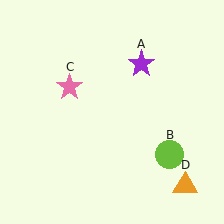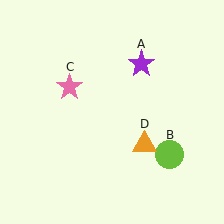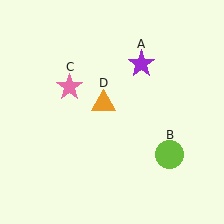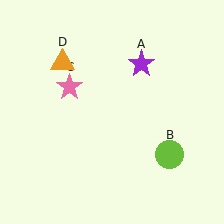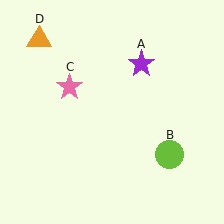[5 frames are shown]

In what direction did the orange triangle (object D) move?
The orange triangle (object D) moved up and to the left.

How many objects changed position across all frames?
1 object changed position: orange triangle (object D).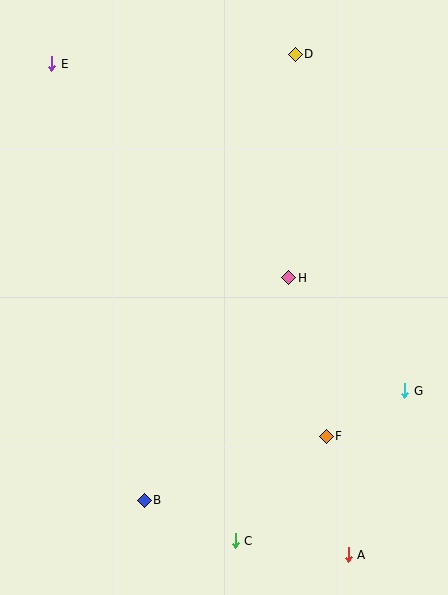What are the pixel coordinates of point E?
Point E is at (52, 64).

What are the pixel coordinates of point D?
Point D is at (295, 54).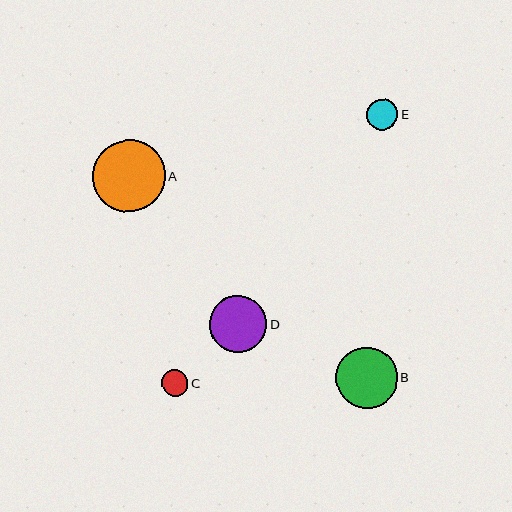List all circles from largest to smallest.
From largest to smallest: A, B, D, E, C.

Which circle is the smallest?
Circle C is the smallest with a size of approximately 27 pixels.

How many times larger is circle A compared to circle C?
Circle A is approximately 2.7 times the size of circle C.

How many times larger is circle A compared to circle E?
Circle A is approximately 2.3 times the size of circle E.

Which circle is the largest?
Circle A is the largest with a size of approximately 72 pixels.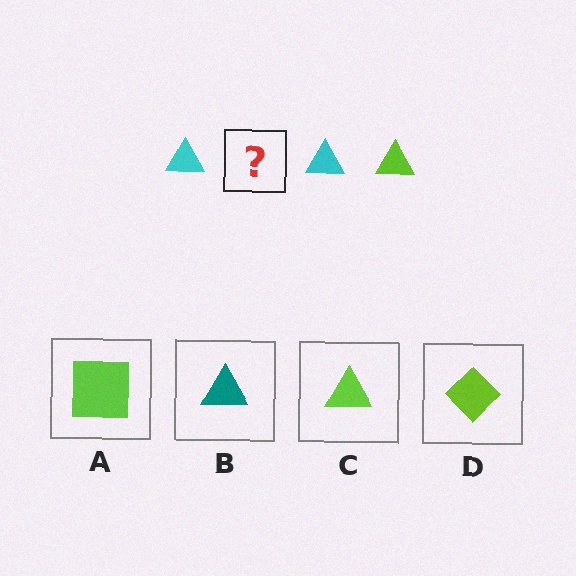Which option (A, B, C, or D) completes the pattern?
C.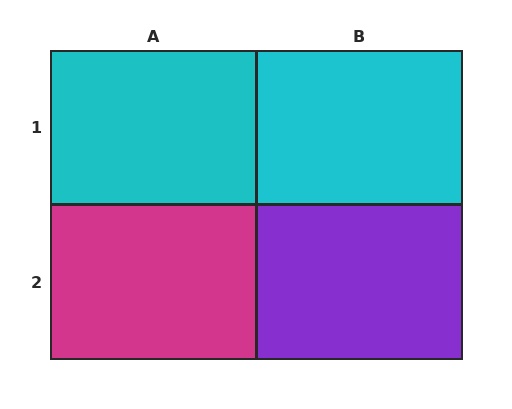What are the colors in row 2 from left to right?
Magenta, purple.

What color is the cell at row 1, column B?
Cyan.